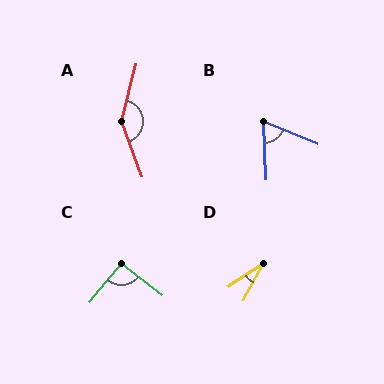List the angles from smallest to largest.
D (28°), B (66°), C (92°), A (145°).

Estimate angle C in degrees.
Approximately 92 degrees.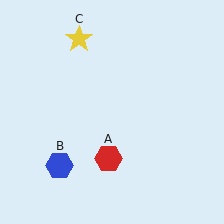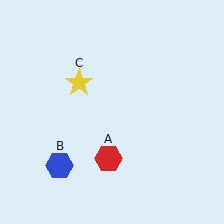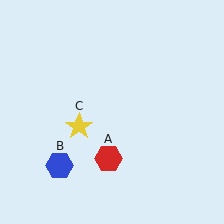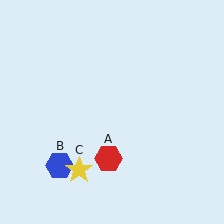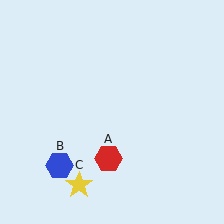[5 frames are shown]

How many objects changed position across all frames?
1 object changed position: yellow star (object C).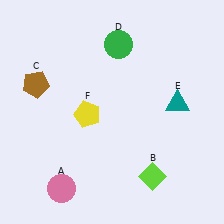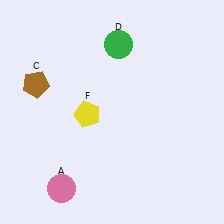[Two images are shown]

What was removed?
The teal triangle (E), the lime diamond (B) were removed in Image 2.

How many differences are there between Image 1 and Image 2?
There are 2 differences between the two images.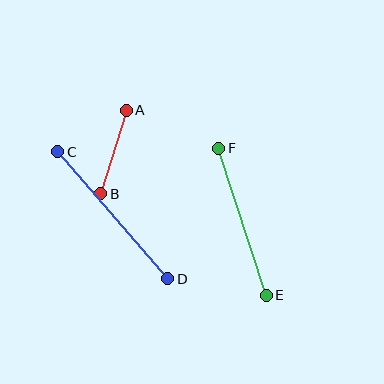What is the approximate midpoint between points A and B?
The midpoint is at approximately (114, 152) pixels.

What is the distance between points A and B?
The distance is approximately 87 pixels.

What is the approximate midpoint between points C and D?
The midpoint is at approximately (113, 215) pixels.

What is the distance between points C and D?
The distance is approximately 168 pixels.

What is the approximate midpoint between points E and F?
The midpoint is at approximately (242, 222) pixels.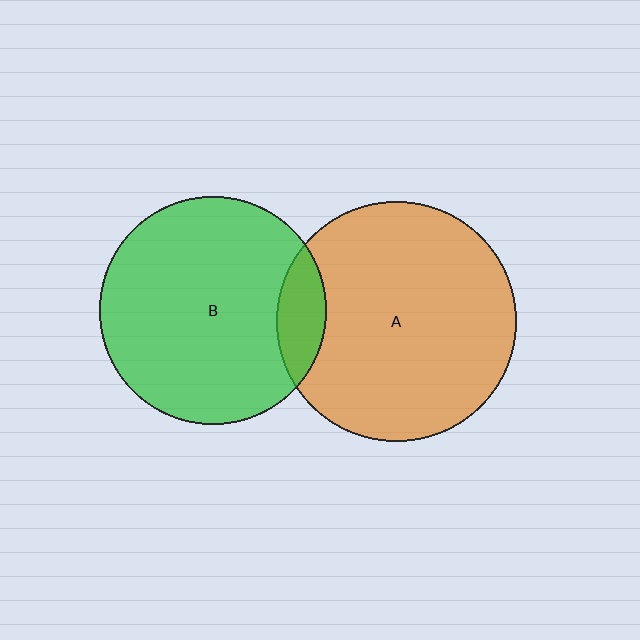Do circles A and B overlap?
Yes.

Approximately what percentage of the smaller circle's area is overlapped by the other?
Approximately 10%.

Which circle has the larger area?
Circle A (orange).